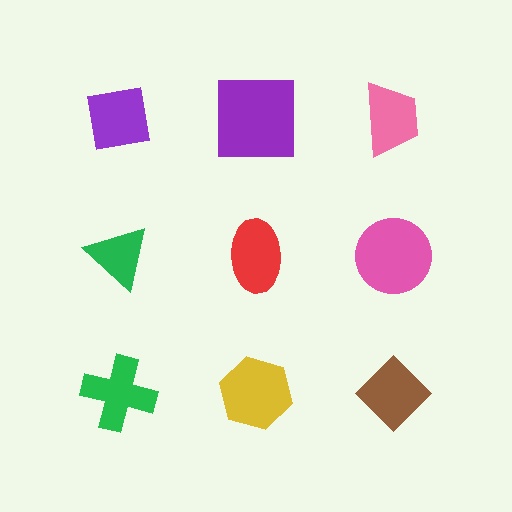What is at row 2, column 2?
A red ellipse.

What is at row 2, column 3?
A pink circle.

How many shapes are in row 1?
3 shapes.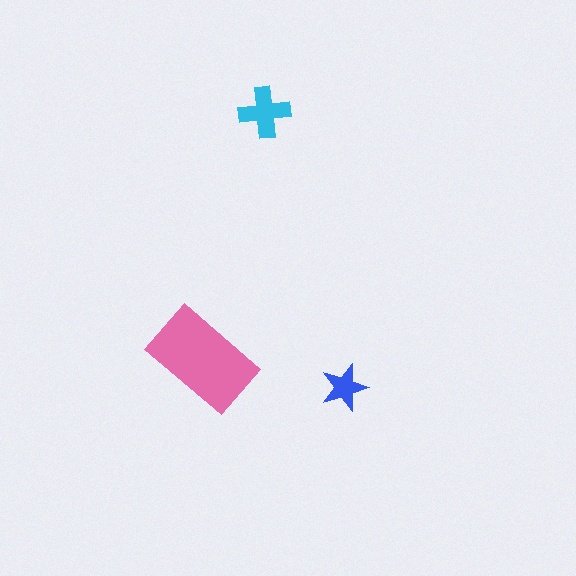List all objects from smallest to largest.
The blue star, the cyan cross, the pink rectangle.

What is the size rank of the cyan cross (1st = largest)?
2nd.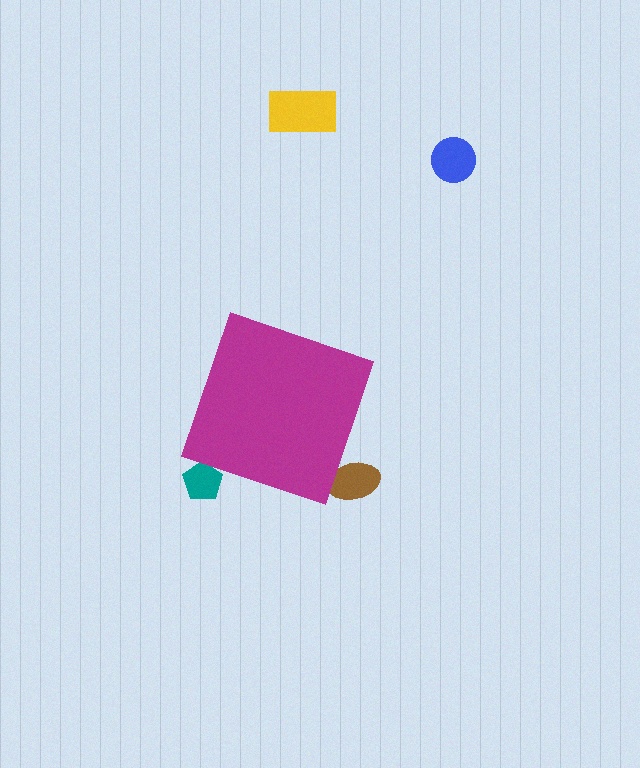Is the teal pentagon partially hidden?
Yes, the teal pentagon is partially hidden behind the magenta diamond.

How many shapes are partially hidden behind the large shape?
2 shapes are partially hidden.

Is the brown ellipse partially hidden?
Yes, the brown ellipse is partially hidden behind the magenta diamond.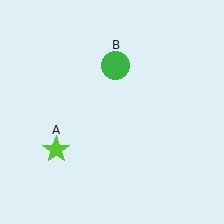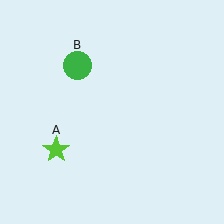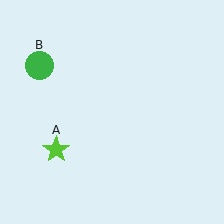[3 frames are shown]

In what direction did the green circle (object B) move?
The green circle (object B) moved left.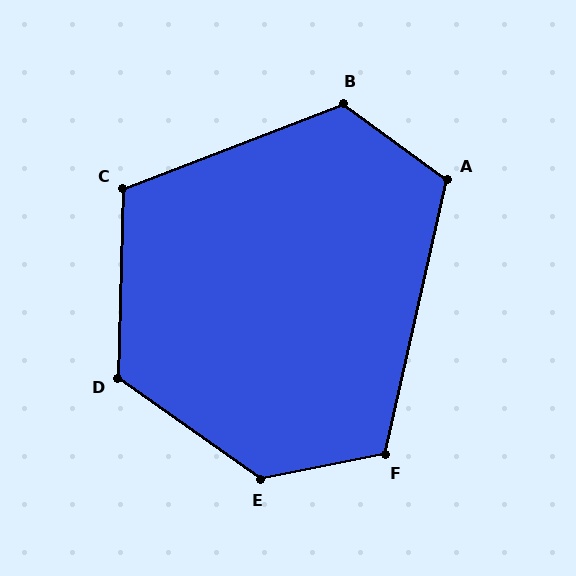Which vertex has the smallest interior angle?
C, at approximately 113 degrees.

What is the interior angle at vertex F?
Approximately 114 degrees (obtuse).